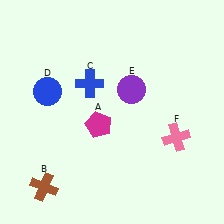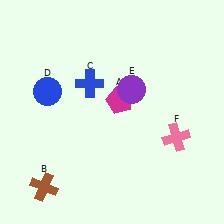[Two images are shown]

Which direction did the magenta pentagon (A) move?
The magenta pentagon (A) moved up.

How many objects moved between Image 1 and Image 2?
1 object moved between the two images.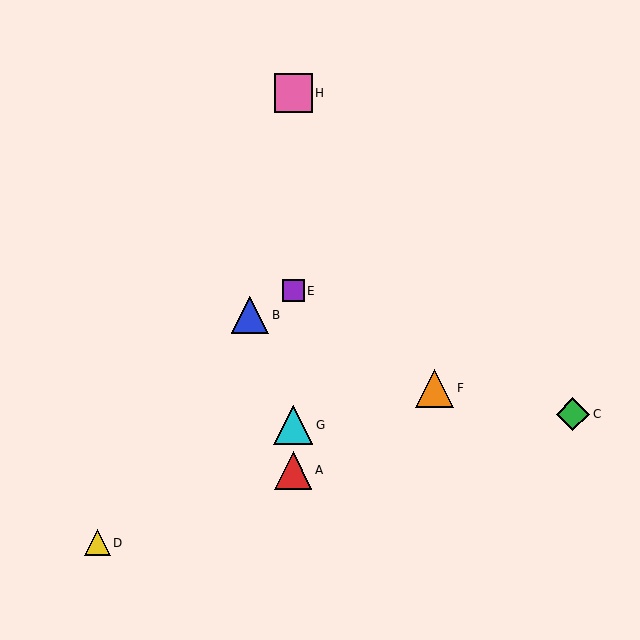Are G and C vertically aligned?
No, G is at x≈293 and C is at x≈573.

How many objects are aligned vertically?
4 objects (A, E, G, H) are aligned vertically.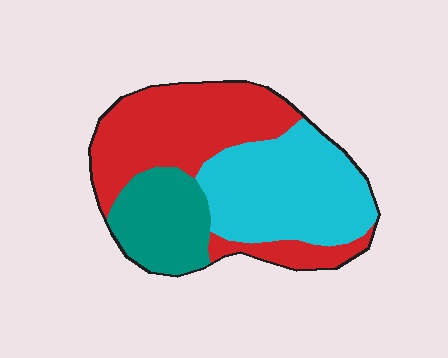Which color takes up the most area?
Red, at roughly 40%.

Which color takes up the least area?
Teal, at roughly 20%.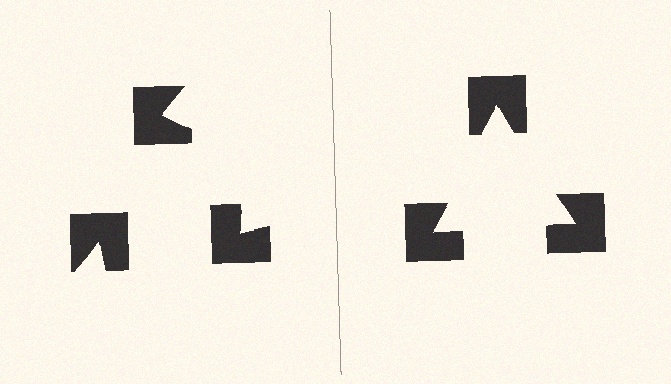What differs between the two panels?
The notched squares are positioned identically on both sides; only the wedge orientations differ. On the right they align to a triangle; on the left they are misaligned.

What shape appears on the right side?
An illusory triangle.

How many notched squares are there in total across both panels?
6 — 3 on each side.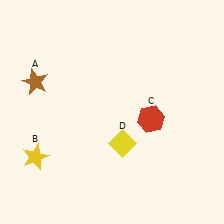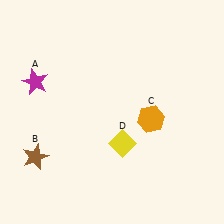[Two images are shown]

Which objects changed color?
A changed from brown to magenta. B changed from yellow to brown. C changed from red to orange.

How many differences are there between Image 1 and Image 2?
There are 3 differences between the two images.